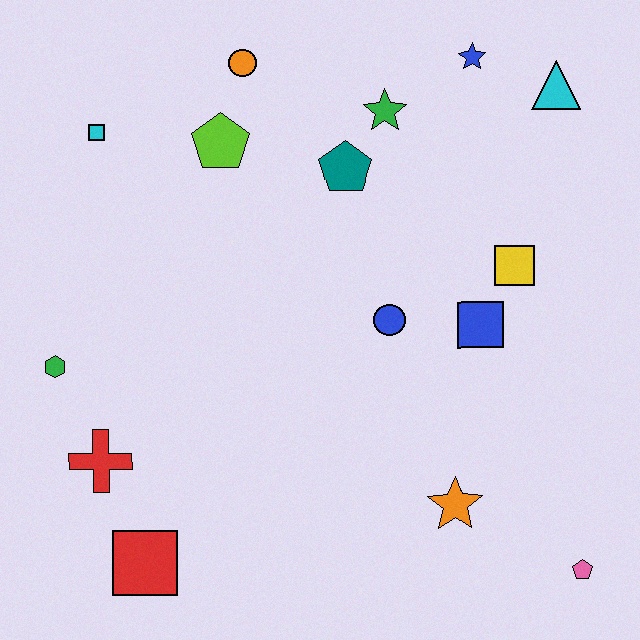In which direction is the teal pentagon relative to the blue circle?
The teal pentagon is above the blue circle.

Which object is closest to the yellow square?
The blue square is closest to the yellow square.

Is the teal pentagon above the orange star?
Yes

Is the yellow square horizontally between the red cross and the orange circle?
No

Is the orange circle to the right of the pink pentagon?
No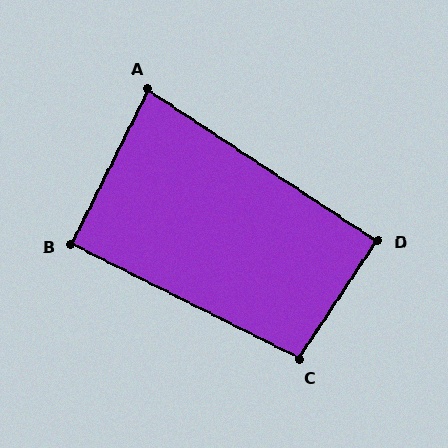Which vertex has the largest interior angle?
C, at approximately 97 degrees.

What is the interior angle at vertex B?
Approximately 90 degrees (approximately right).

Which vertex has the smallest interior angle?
A, at approximately 83 degrees.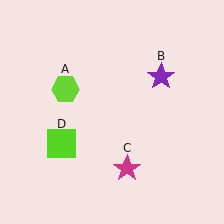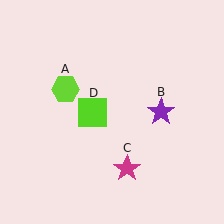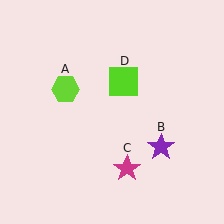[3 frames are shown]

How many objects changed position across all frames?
2 objects changed position: purple star (object B), lime square (object D).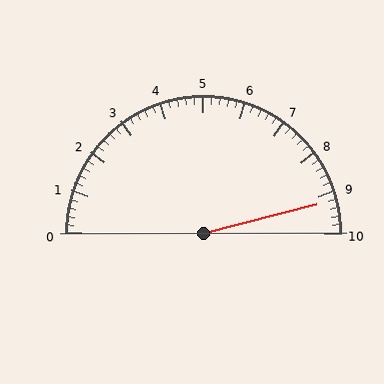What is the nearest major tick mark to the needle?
The nearest major tick mark is 9.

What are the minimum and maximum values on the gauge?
The gauge ranges from 0 to 10.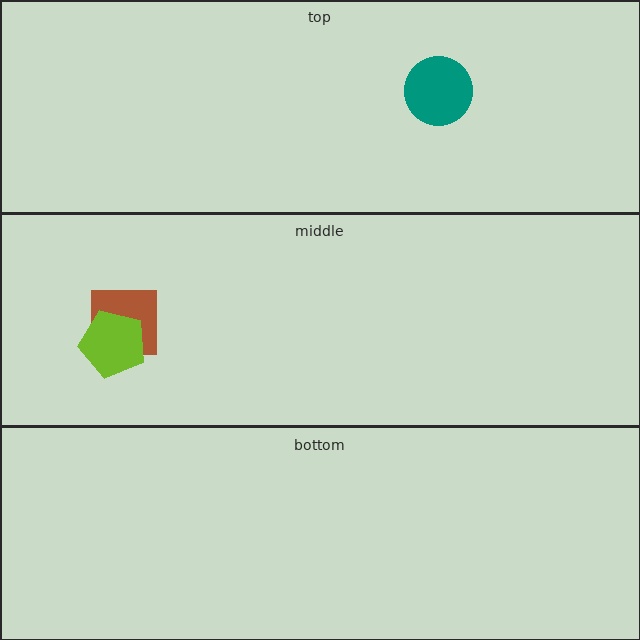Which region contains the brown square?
The middle region.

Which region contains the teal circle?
The top region.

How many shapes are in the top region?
1.